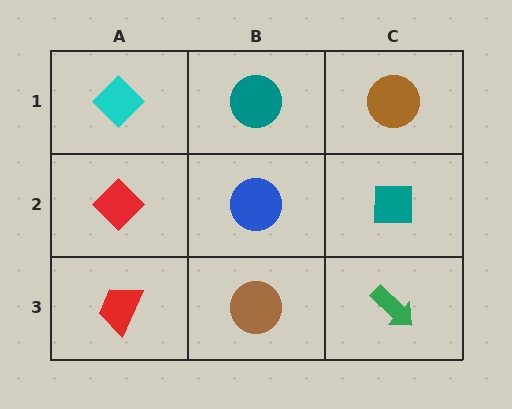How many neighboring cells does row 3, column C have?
2.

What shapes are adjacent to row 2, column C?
A brown circle (row 1, column C), a green arrow (row 3, column C), a blue circle (row 2, column B).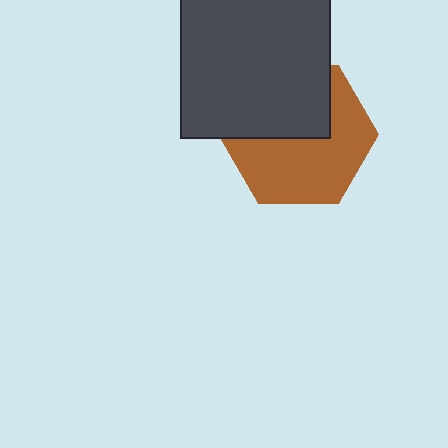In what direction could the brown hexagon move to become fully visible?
The brown hexagon could move down. That would shift it out from behind the dark gray square entirely.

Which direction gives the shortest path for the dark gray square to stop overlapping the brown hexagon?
Moving up gives the shortest separation.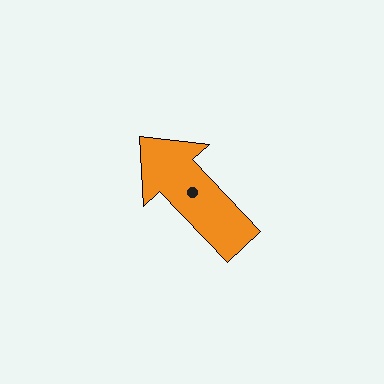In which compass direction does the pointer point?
Northwest.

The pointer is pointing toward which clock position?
Roughly 11 o'clock.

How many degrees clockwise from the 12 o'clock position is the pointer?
Approximately 317 degrees.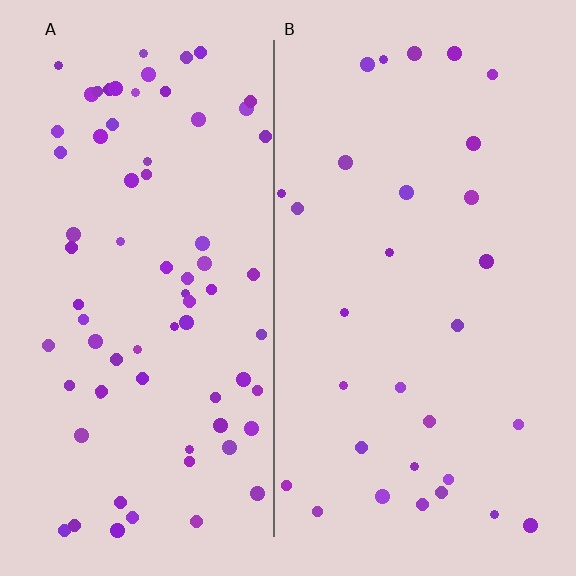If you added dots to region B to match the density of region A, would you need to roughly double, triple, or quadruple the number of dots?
Approximately double.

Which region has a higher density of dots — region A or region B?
A (the left).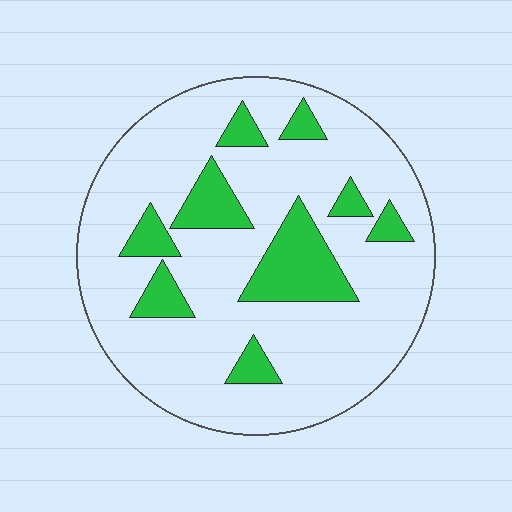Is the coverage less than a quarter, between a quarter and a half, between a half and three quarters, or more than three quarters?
Less than a quarter.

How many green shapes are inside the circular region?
9.